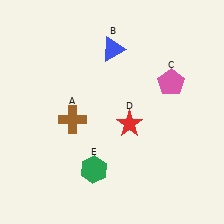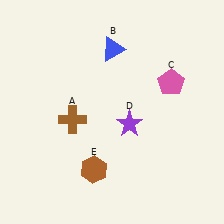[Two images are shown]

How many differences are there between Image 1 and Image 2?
There are 2 differences between the two images.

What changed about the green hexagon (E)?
In Image 1, E is green. In Image 2, it changed to brown.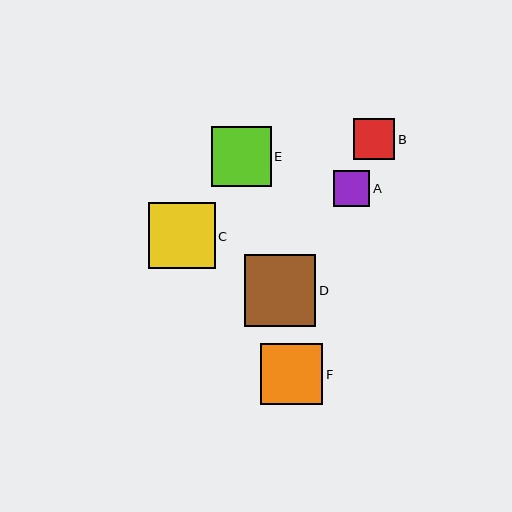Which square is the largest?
Square D is the largest with a size of approximately 71 pixels.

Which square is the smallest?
Square A is the smallest with a size of approximately 37 pixels.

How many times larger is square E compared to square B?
Square E is approximately 1.5 times the size of square B.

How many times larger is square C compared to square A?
Square C is approximately 1.8 times the size of square A.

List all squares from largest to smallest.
From largest to smallest: D, C, F, E, B, A.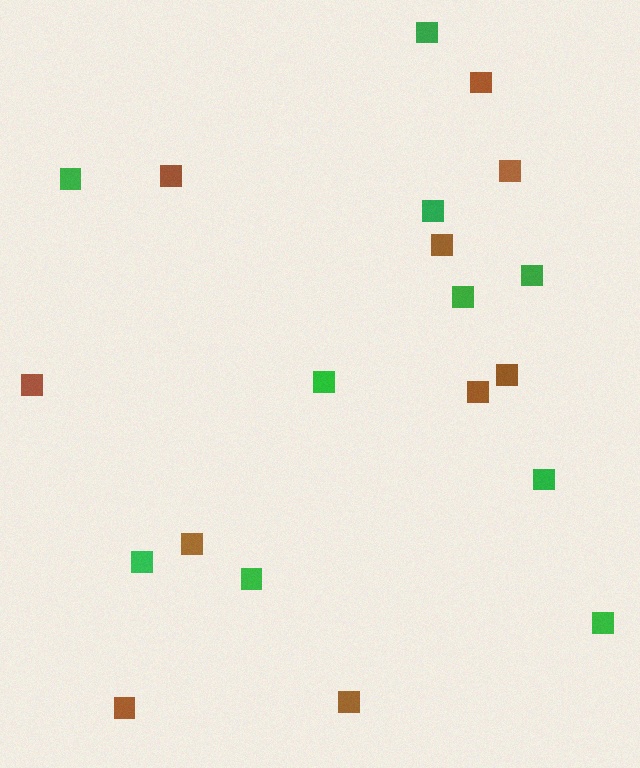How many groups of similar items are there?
There are 2 groups: one group of brown squares (10) and one group of green squares (10).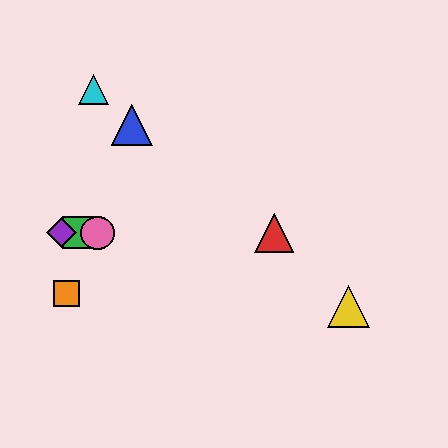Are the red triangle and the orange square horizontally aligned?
No, the red triangle is at y≈233 and the orange square is at y≈293.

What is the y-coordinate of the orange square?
The orange square is at y≈293.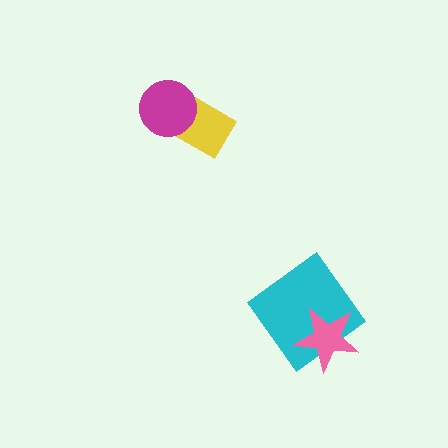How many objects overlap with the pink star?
1 object overlaps with the pink star.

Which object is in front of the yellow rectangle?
The magenta circle is in front of the yellow rectangle.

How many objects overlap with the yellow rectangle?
1 object overlaps with the yellow rectangle.